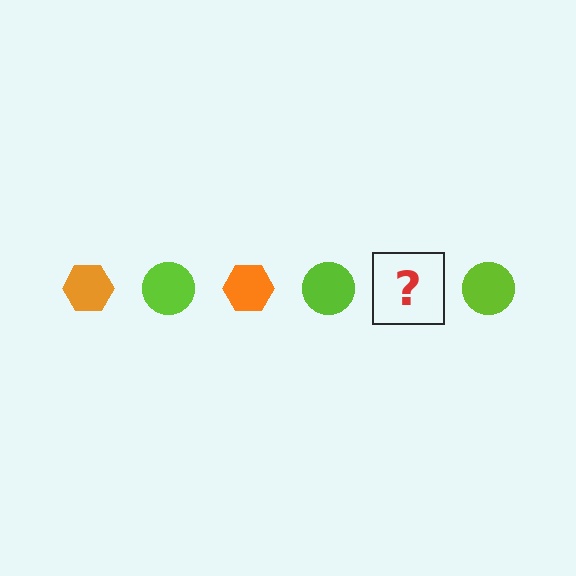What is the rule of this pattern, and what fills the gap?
The rule is that the pattern alternates between orange hexagon and lime circle. The gap should be filled with an orange hexagon.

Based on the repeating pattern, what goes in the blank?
The blank should be an orange hexagon.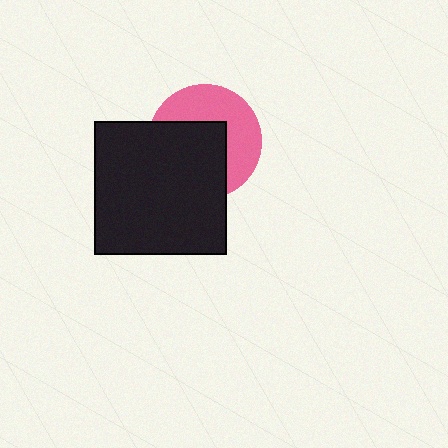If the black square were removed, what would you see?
You would see the complete pink circle.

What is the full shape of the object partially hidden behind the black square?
The partially hidden object is a pink circle.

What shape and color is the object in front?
The object in front is a black square.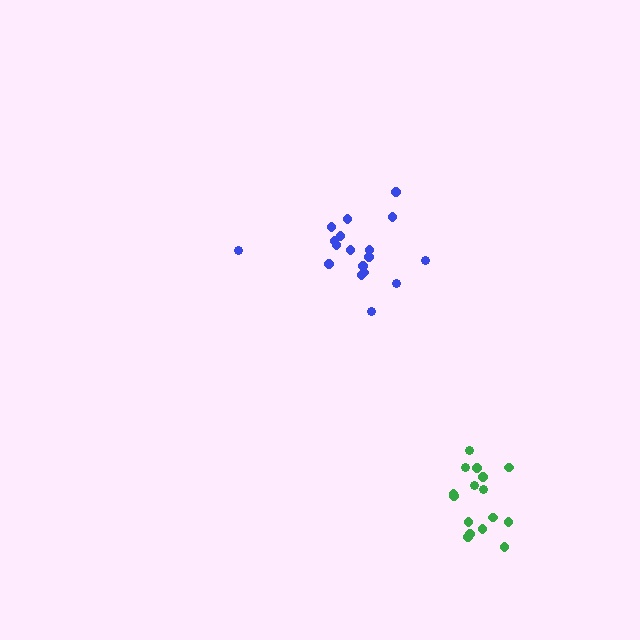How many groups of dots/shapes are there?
There are 2 groups.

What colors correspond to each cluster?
The clusters are colored: blue, green.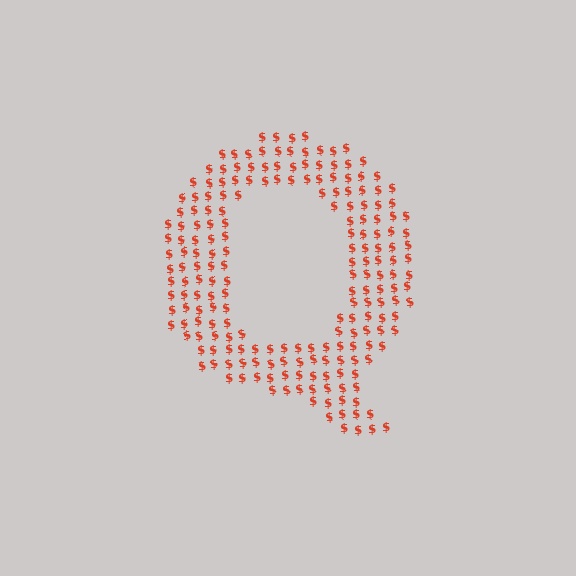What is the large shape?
The large shape is the letter Q.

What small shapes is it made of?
It is made of small dollar signs.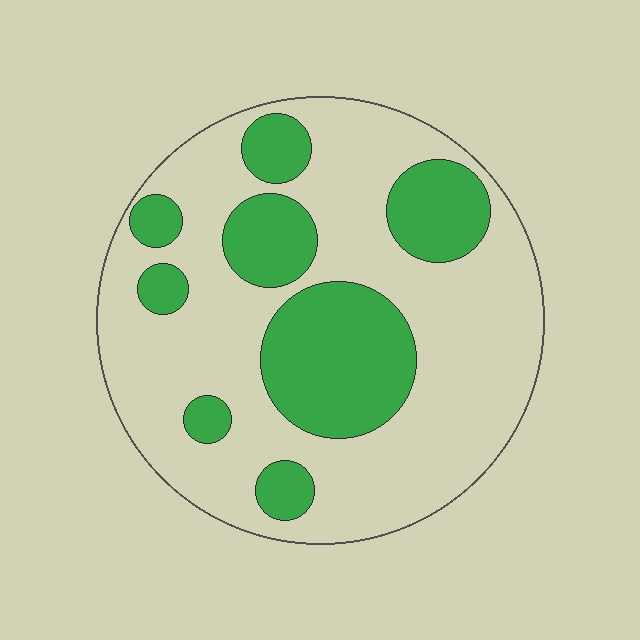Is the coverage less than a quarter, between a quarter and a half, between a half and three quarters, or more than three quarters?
Between a quarter and a half.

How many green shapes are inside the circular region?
8.